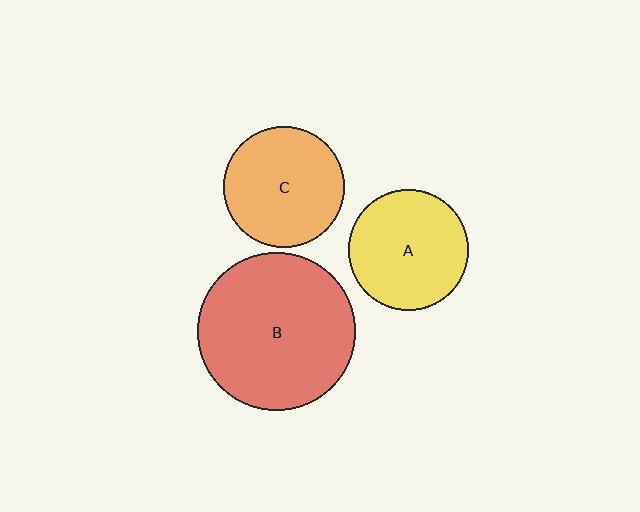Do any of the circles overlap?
No, none of the circles overlap.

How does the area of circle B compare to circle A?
Approximately 1.7 times.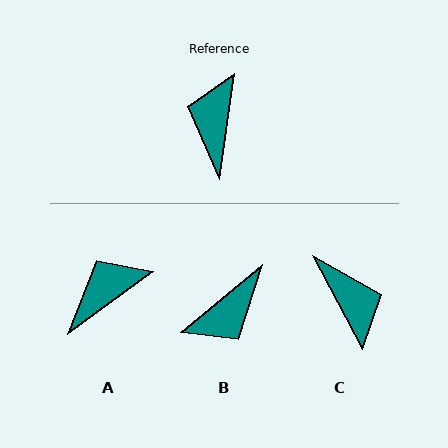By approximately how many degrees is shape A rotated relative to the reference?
Approximately 46 degrees clockwise.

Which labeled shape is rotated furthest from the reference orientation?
C, about 144 degrees away.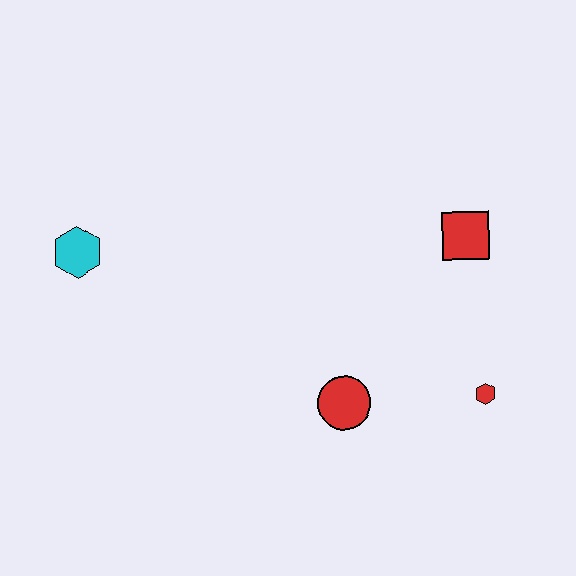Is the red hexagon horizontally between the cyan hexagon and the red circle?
No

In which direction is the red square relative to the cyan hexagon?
The red square is to the right of the cyan hexagon.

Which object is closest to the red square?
The red hexagon is closest to the red square.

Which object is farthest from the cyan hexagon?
The red hexagon is farthest from the cyan hexagon.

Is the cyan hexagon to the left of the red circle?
Yes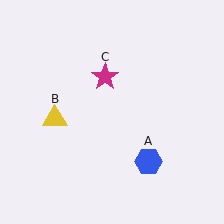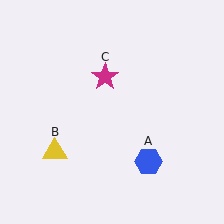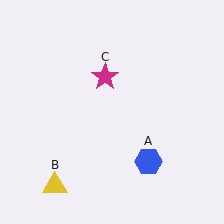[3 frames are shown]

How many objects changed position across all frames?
1 object changed position: yellow triangle (object B).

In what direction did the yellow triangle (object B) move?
The yellow triangle (object B) moved down.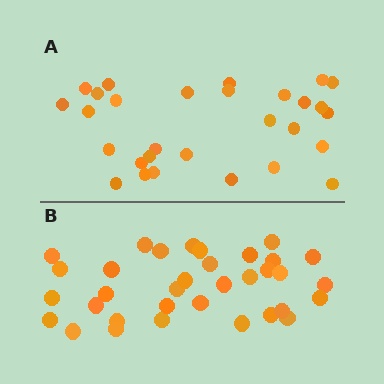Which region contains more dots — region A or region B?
Region B (the bottom region) has more dots.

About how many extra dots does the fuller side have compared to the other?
Region B has about 5 more dots than region A.